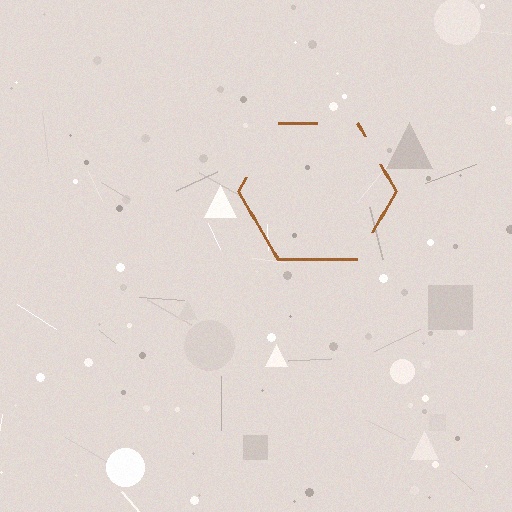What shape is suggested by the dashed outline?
The dashed outline suggests a hexagon.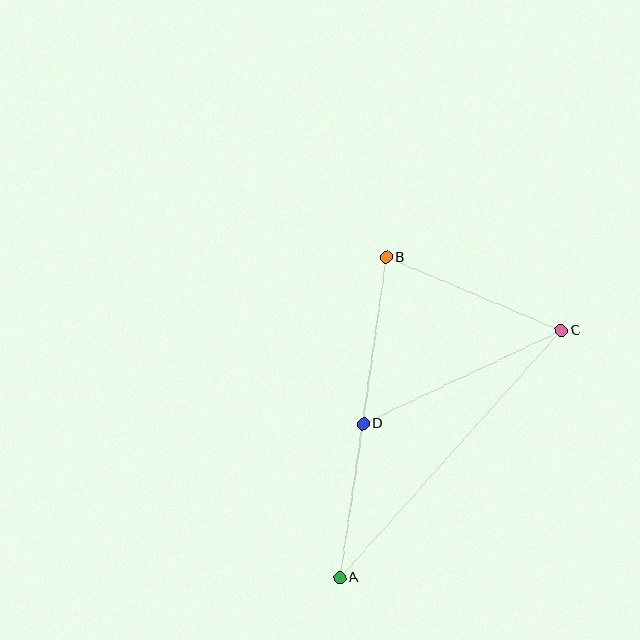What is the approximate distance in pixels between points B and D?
The distance between B and D is approximately 168 pixels.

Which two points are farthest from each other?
Points A and C are farthest from each other.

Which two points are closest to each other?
Points A and D are closest to each other.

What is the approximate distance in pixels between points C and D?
The distance between C and D is approximately 219 pixels.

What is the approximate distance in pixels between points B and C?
The distance between B and C is approximately 190 pixels.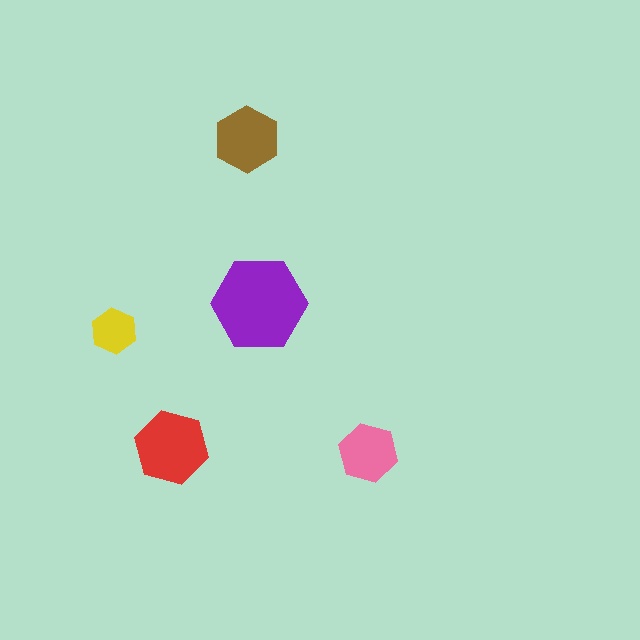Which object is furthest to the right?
The pink hexagon is rightmost.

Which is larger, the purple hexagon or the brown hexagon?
The purple one.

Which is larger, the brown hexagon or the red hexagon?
The red one.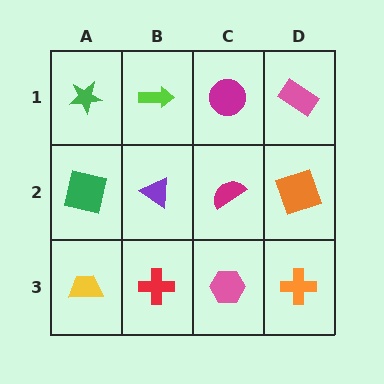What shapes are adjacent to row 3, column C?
A magenta semicircle (row 2, column C), a red cross (row 3, column B), an orange cross (row 3, column D).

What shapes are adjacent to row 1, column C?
A magenta semicircle (row 2, column C), a lime arrow (row 1, column B), a pink rectangle (row 1, column D).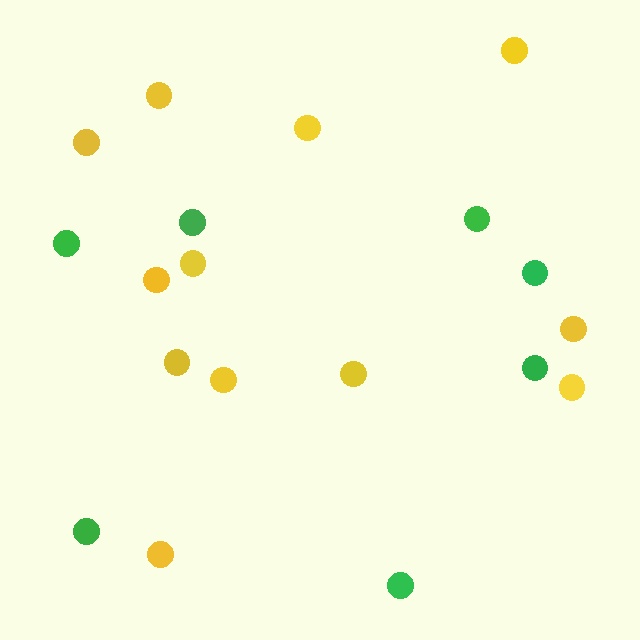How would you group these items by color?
There are 2 groups: one group of yellow circles (12) and one group of green circles (7).